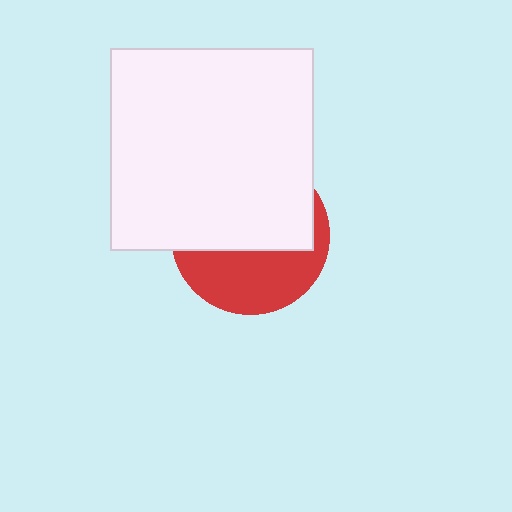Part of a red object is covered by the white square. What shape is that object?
It is a circle.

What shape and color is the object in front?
The object in front is a white square.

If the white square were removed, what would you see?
You would see the complete red circle.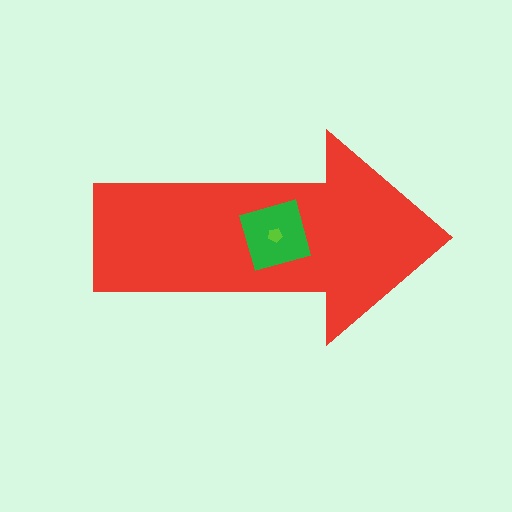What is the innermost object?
The lime pentagon.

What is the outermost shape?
The red arrow.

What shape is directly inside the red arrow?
The green square.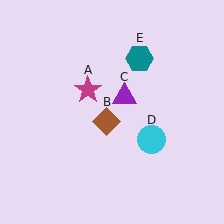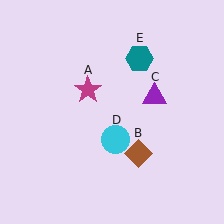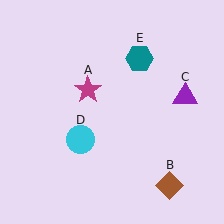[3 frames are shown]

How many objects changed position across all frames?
3 objects changed position: brown diamond (object B), purple triangle (object C), cyan circle (object D).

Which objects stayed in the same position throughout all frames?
Magenta star (object A) and teal hexagon (object E) remained stationary.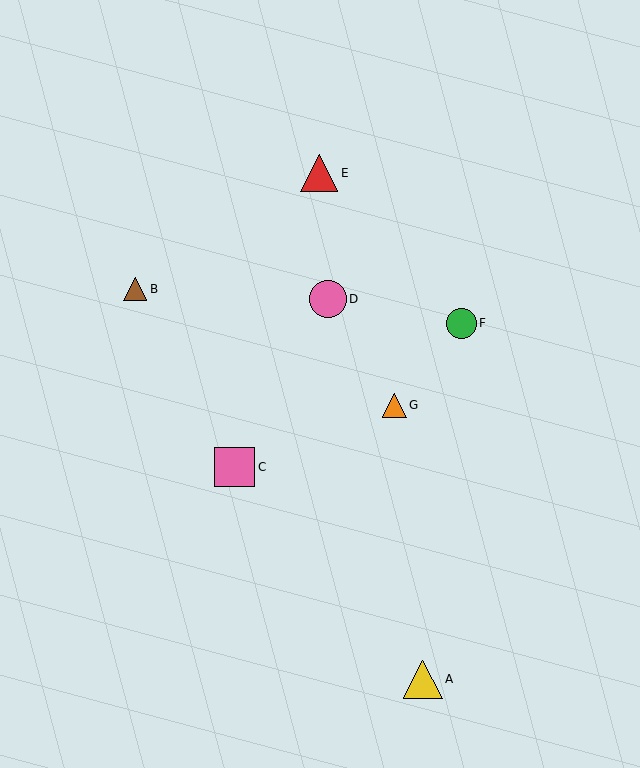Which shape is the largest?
The pink square (labeled C) is the largest.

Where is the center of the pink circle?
The center of the pink circle is at (328, 299).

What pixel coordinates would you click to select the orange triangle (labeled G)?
Click at (394, 405) to select the orange triangle G.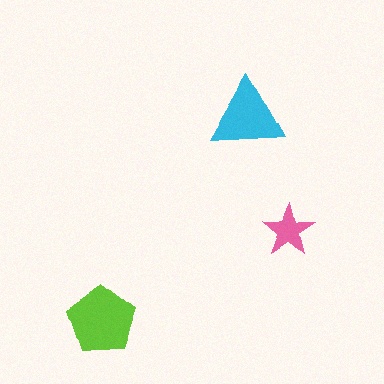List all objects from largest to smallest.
The lime pentagon, the cyan triangle, the pink star.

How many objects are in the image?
There are 3 objects in the image.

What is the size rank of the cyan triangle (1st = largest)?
2nd.